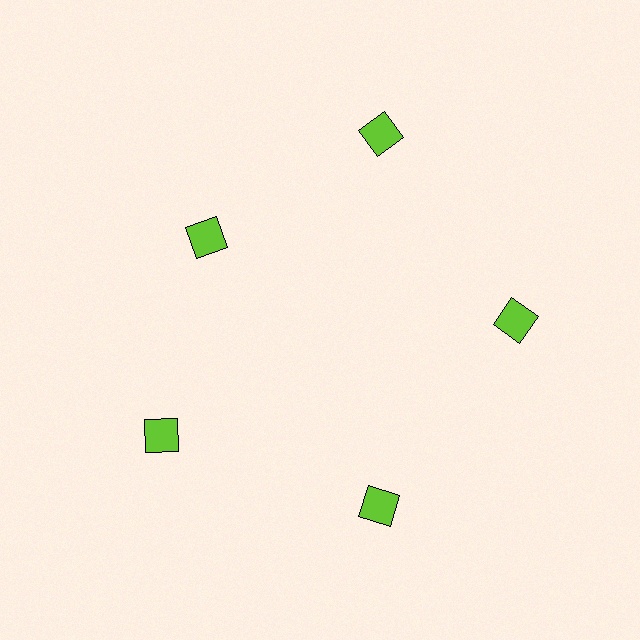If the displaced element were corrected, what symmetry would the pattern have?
It would have 5-fold rotational symmetry — the pattern would map onto itself every 72 degrees.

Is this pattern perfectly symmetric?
No. The 5 lime squares are arranged in a ring, but one element near the 10 o'clock position is pulled inward toward the center, breaking the 5-fold rotational symmetry.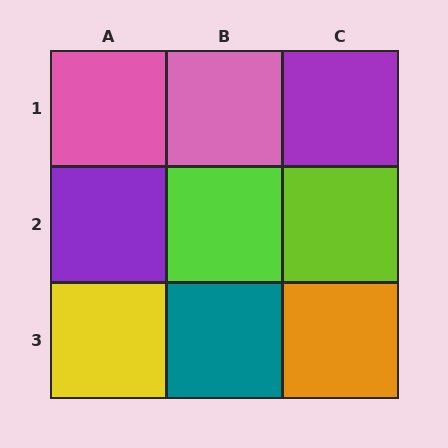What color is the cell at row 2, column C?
Lime.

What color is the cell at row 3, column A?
Yellow.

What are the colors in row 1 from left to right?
Pink, pink, purple.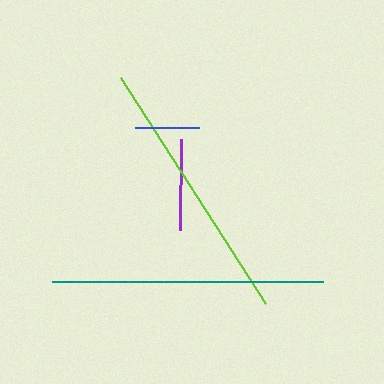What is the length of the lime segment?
The lime segment is approximately 269 pixels long.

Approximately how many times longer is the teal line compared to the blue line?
The teal line is approximately 4.2 times the length of the blue line.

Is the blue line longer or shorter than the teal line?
The teal line is longer than the blue line.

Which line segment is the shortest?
The blue line is the shortest at approximately 64 pixels.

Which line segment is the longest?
The teal line is the longest at approximately 271 pixels.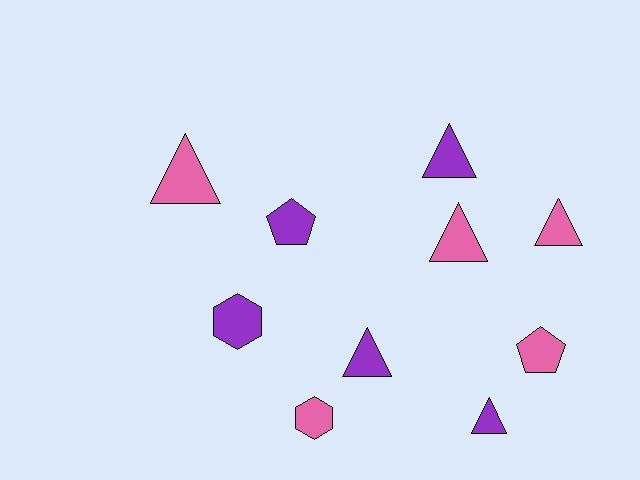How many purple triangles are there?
There are 3 purple triangles.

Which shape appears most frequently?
Triangle, with 6 objects.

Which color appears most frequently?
Purple, with 5 objects.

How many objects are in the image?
There are 10 objects.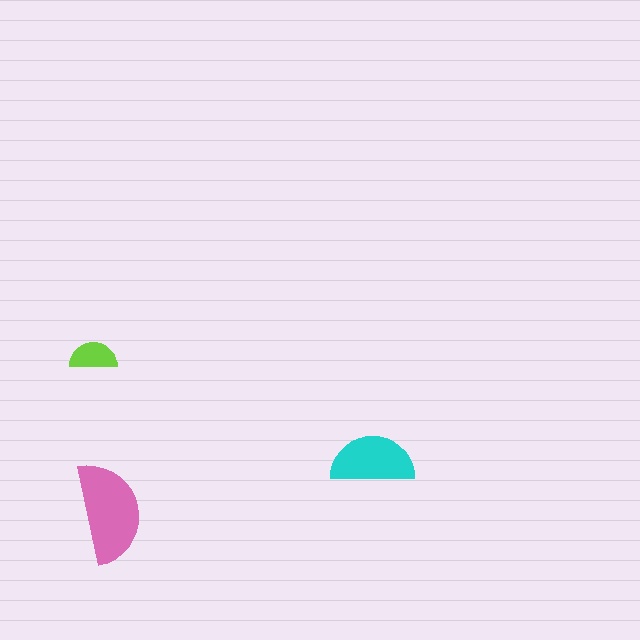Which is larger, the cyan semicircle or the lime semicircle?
The cyan one.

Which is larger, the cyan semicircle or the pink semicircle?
The pink one.